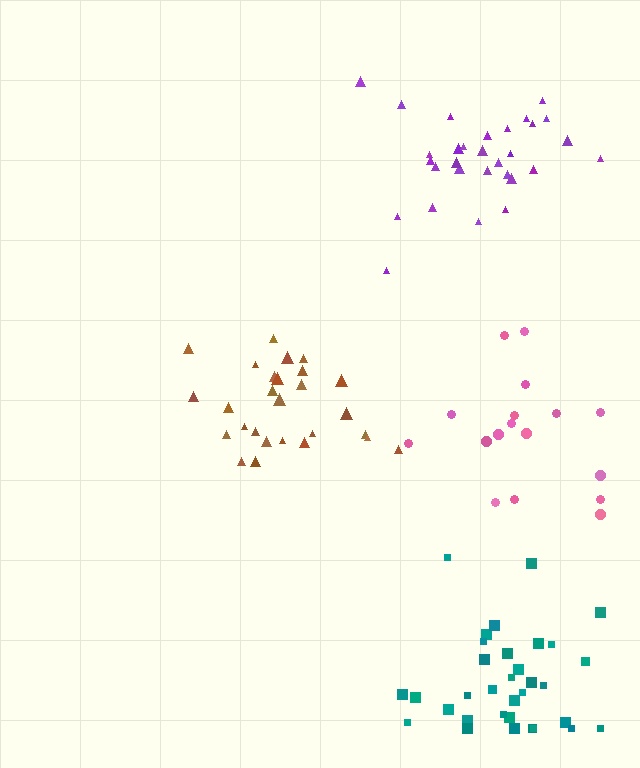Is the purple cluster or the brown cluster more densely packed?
Brown.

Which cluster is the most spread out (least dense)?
Pink.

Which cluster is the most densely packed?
Brown.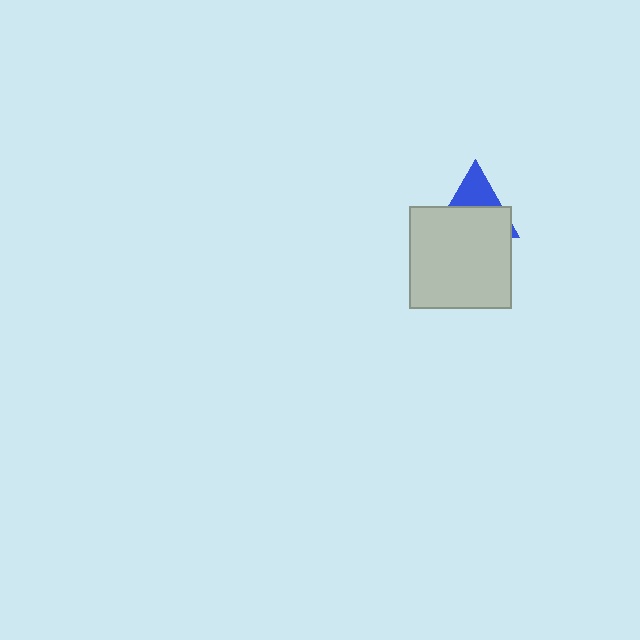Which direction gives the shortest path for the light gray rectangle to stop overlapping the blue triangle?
Moving down gives the shortest separation.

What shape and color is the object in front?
The object in front is a light gray rectangle.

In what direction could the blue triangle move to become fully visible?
The blue triangle could move up. That would shift it out from behind the light gray rectangle entirely.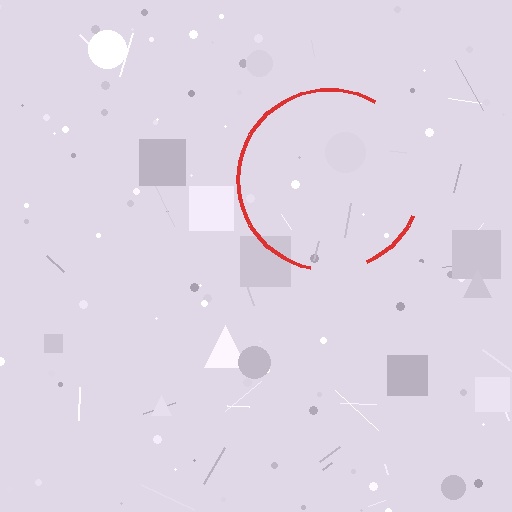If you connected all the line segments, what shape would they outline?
They would outline a circle.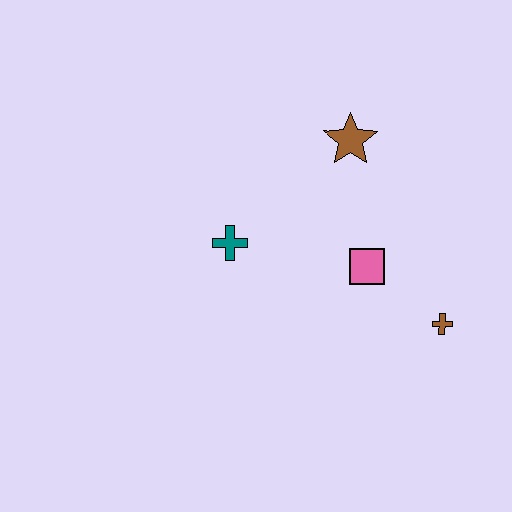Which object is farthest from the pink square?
The teal cross is farthest from the pink square.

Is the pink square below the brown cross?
No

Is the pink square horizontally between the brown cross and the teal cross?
Yes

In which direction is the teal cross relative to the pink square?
The teal cross is to the left of the pink square.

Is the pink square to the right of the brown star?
Yes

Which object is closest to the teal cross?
The pink square is closest to the teal cross.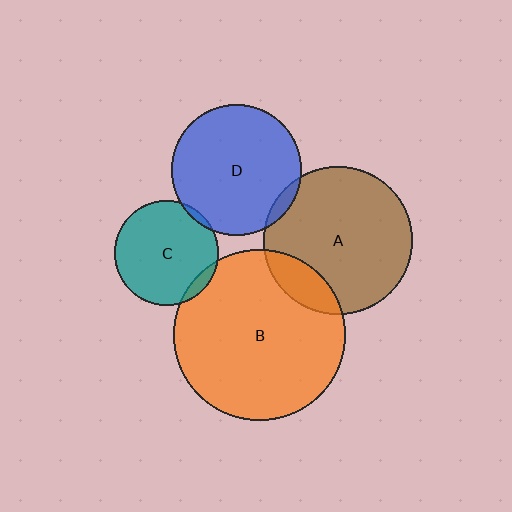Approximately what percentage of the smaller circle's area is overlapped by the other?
Approximately 15%.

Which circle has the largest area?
Circle B (orange).